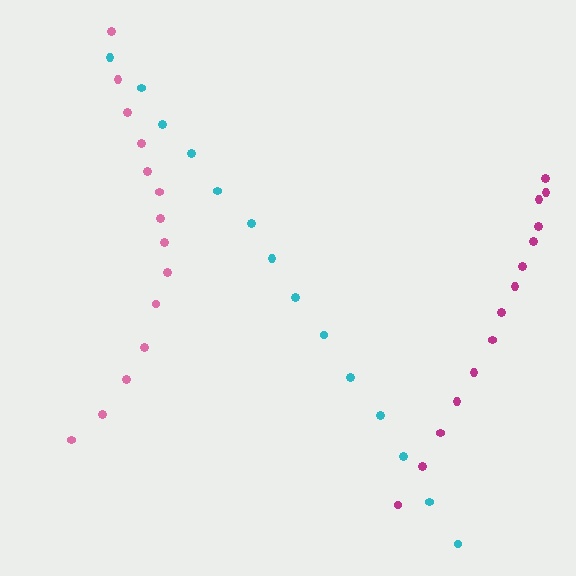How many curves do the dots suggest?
There are 3 distinct paths.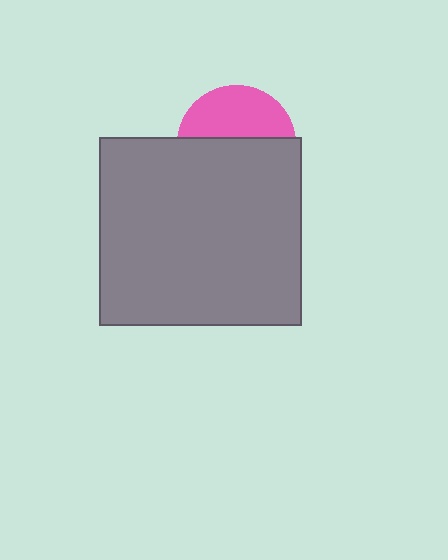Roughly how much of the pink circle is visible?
A small part of it is visible (roughly 43%).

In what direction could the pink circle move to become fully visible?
The pink circle could move up. That would shift it out from behind the gray rectangle entirely.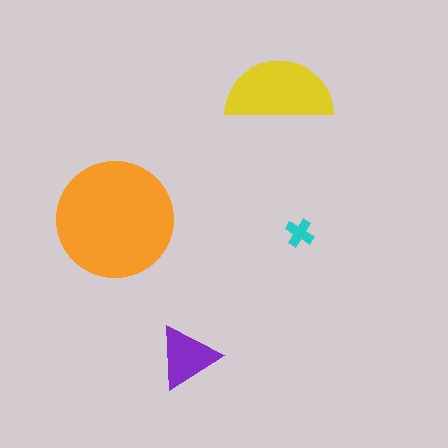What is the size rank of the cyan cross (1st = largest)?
4th.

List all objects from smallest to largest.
The cyan cross, the purple triangle, the yellow semicircle, the orange circle.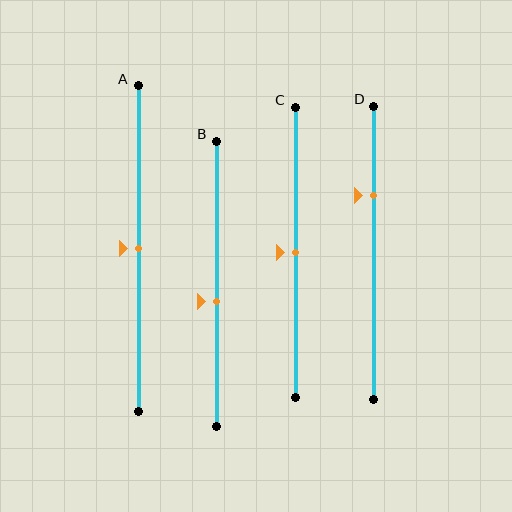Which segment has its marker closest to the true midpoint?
Segment A has its marker closest to the true midpoint.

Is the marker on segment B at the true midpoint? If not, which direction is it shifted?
No, the marker on segment B is shifted downward by about 6% of the segment length.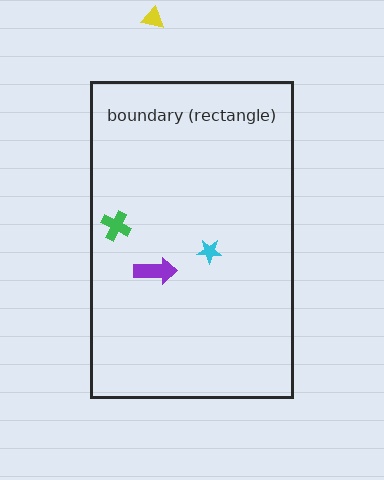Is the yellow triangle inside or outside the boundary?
Outside.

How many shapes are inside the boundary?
3 inside, 1 outside.